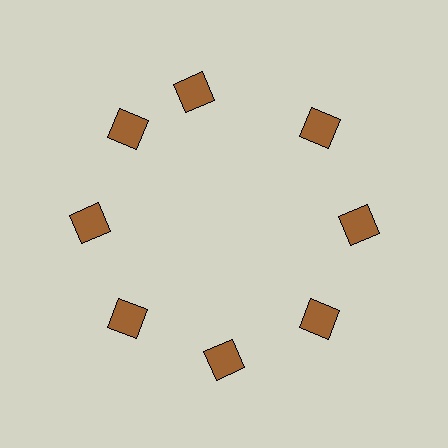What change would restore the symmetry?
The symmetry would be restored by rotating it back into even spacing with its neighbors so that all 8 squares sit at equal angles and equal distance from the center.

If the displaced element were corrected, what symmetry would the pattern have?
It would have 8-fold rotational symmetry — the pattern would map onto itself every 45 degrees.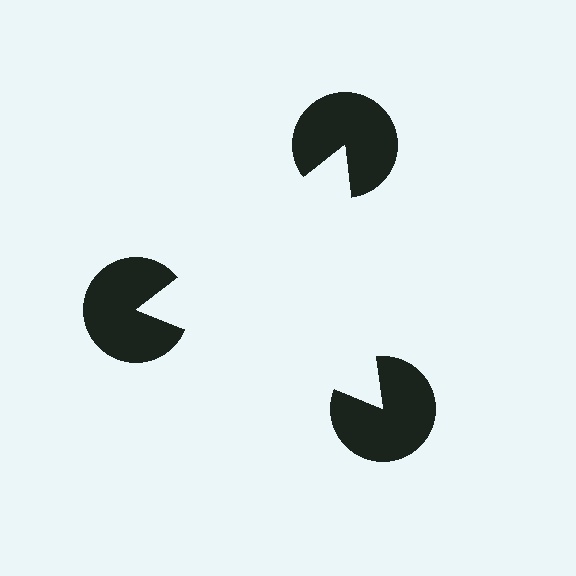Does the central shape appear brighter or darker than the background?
It typically appears slightly brighter than the background, even though no actual brightness change is drawn.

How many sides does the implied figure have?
3 sides.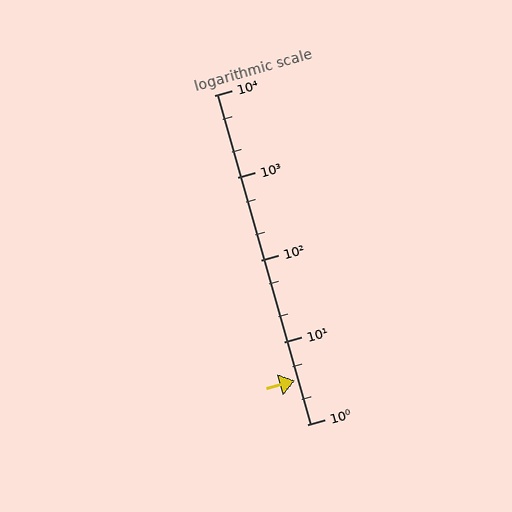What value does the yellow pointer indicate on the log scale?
The pointer indicates approximately 3.4.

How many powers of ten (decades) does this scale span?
The scale spans 4 decades, from 1 to 10000.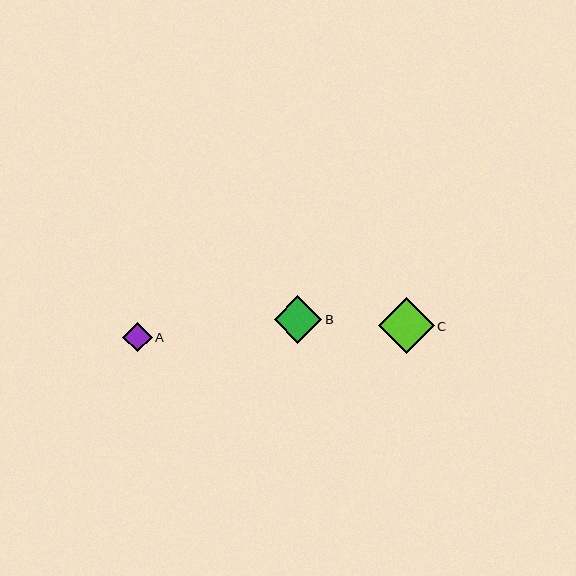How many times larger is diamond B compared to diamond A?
Diamond B is approximately 1.6 times the size of diamond A.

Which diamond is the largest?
Diamond C is the largest with a size of approximately 56 pixels.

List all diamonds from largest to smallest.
From largest to smallest: C, B, A.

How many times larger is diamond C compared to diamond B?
Diamond C is approximately 1.2 times the size of diamond B.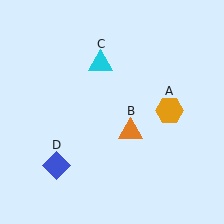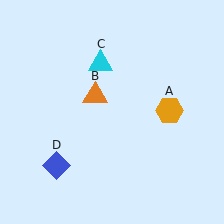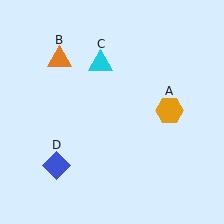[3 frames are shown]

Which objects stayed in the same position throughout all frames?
Orange hexagon (object A) and cyan triangle (object C) and blue diamond (object D) remained stationary.